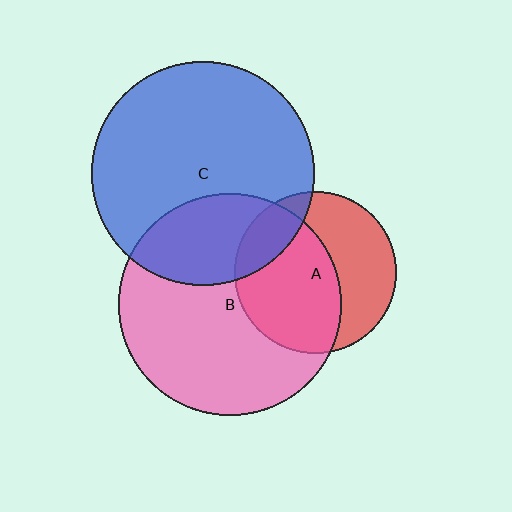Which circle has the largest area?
Circle C (blue).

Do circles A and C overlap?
Yes.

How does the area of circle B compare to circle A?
Approximately 1.9 times.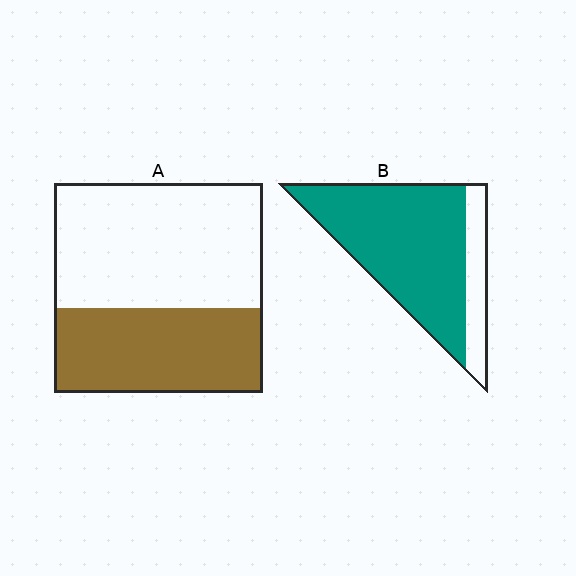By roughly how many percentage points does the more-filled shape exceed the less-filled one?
By roughly 40 percentage points (B over A).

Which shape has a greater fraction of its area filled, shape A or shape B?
Shape B.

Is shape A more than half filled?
No.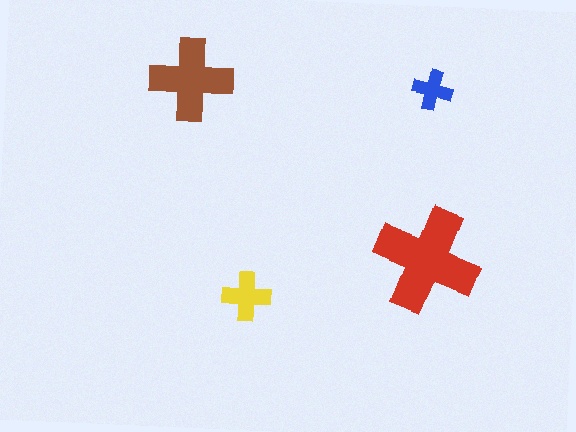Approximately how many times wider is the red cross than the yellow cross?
About 2 times wider.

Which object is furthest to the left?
The brown cross is leftmost.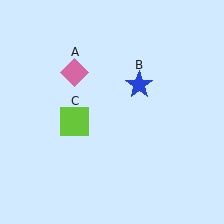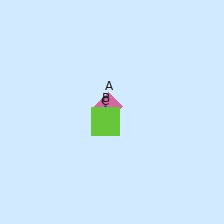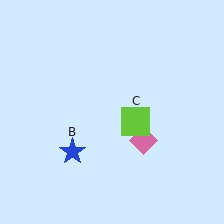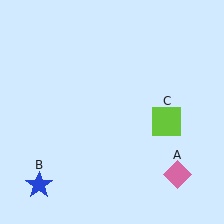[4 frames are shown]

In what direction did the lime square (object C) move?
The lime square (object C) moved right.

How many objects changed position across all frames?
3 objects changed position: pink diamond (object A), blue star (object B), lime square (object C).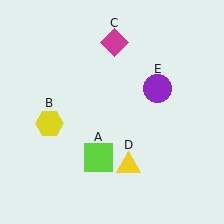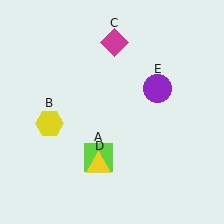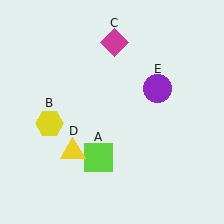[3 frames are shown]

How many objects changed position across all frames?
1 object changed position: yellow triangle (object D).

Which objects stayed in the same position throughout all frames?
Lime square (object A) and yellow hexagon (object B) and magenta diamond (object C) and purple circle (object E) remained stationary.